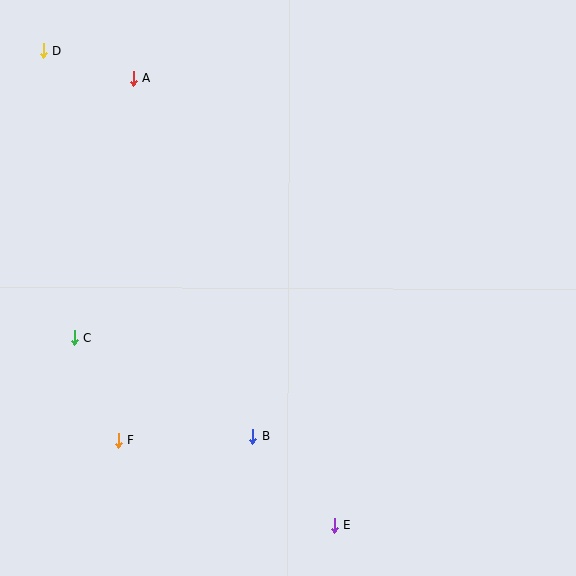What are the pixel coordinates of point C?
Point C is at (74, 338).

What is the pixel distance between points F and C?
The distance between F and C is 112 pixels.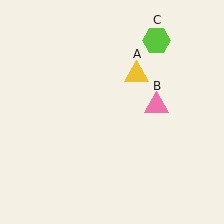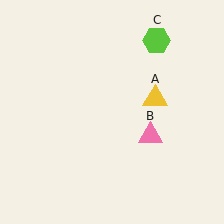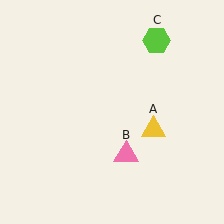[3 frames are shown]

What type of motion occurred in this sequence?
The yellow triangle (object A), pink triangle (object B) rotated clockwise around the center of the scene.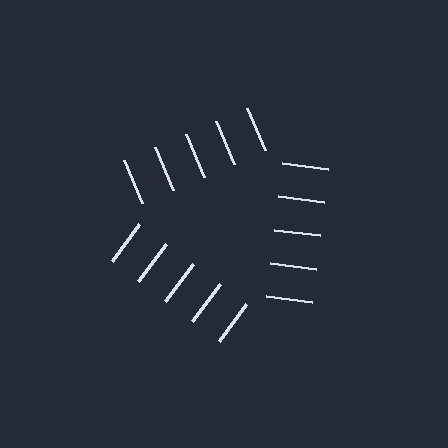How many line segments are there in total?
15 — 5 along each of the 3 edges.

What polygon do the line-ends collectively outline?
An illusory triangle — the line segments terminate on its edges but no continuous stroke is drawn.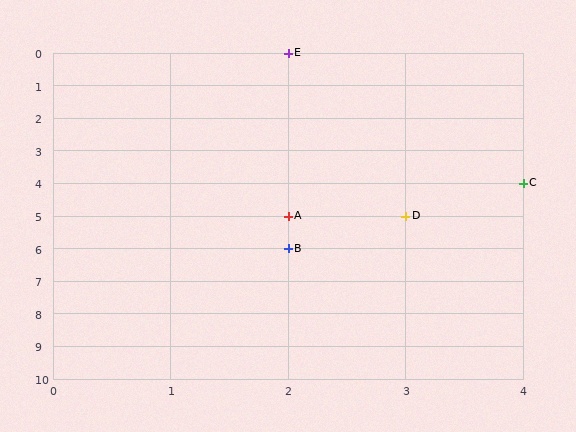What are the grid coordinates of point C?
Point C is at grid coordinates (4, 4).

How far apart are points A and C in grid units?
Points A and C are 2 columns and 1 row apart (about 2.2 grid units diagonally).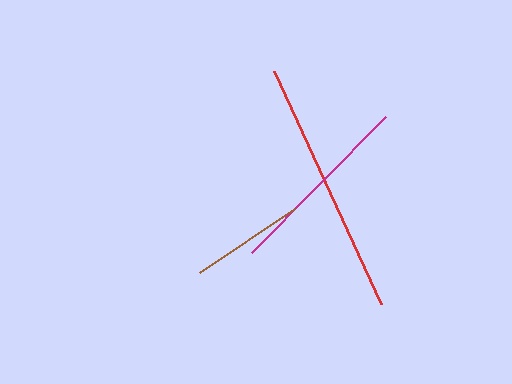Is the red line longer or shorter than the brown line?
The red line is longer than the brown line.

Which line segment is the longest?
The red line is the longest at approximately 257 pixels.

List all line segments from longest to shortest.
From longest to shortest: red, magenta, brown.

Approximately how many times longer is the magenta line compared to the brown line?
The magenta line is approximately 1.7 times the length of the brown line.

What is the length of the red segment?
The red segment is approximately 257 pixels long.